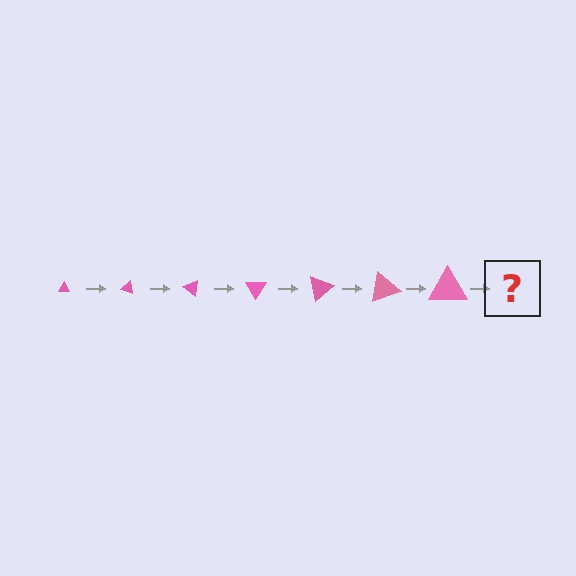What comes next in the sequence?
The next element should be a triangle, larger than the previous one and rotated 140 degrees from the start.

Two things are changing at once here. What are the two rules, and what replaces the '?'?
The two rules are that the triangle grows larger each step and it rotates 20 degrees each step. The '?' should be a triangle, larger than the previous one and rotated 140 degrees from the start.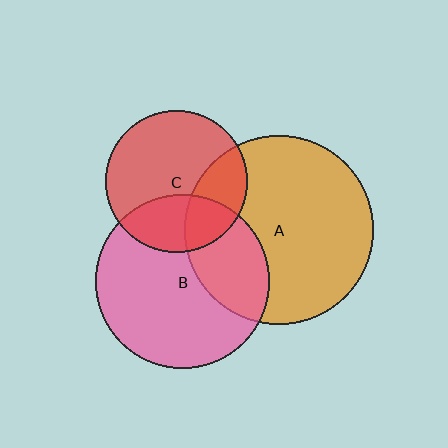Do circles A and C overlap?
Yes.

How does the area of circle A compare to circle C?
Approximately 1.7 times.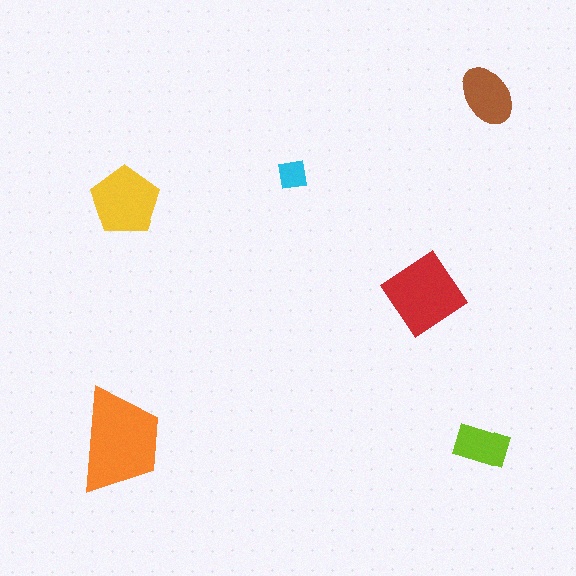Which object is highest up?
The brown ellipse is topmost.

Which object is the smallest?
The cyan square.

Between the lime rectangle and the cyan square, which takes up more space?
The lime rectangle.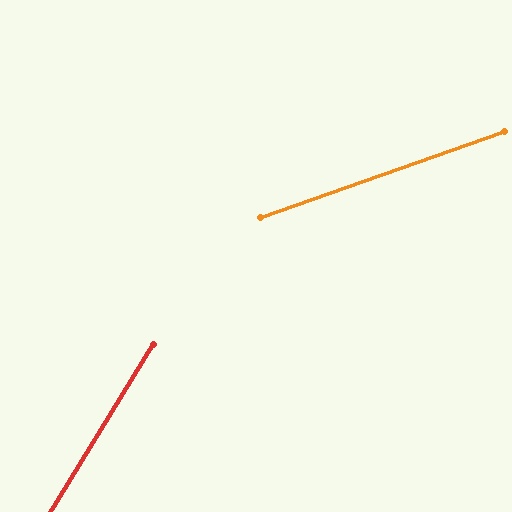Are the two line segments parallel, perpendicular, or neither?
Neither parallel nor perpendicular — they differ by about 39°.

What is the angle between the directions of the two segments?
Approximately 39 degrees.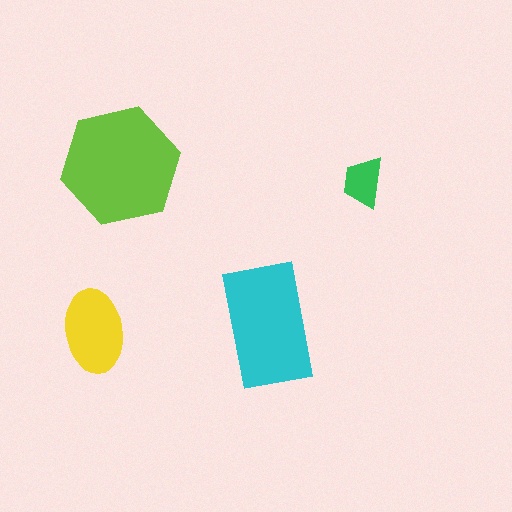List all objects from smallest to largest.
The green trapezoid, the yellow ellipse, the cyan rectangle, the lime hexagon.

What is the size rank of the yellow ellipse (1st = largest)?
3rd.